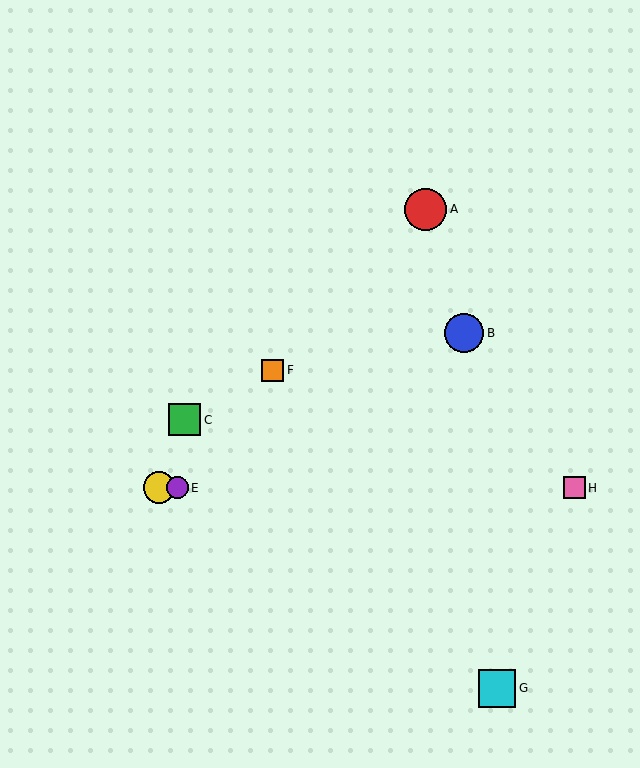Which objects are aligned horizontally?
Objects D, E, H are aligned horizontally.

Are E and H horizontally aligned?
Yes, both are at y≈488.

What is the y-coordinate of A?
Object A is at y≈209.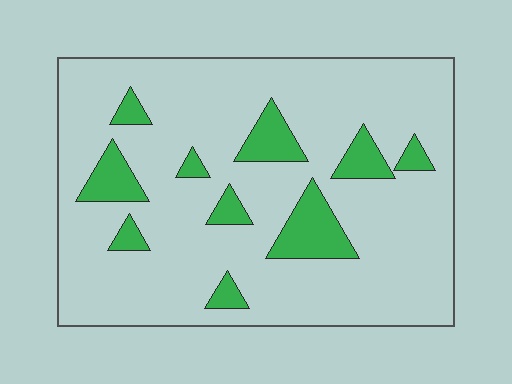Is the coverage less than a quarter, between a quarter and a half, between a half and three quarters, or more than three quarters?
Less than a quarter.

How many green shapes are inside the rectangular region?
10.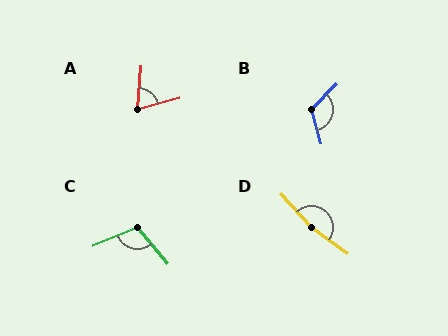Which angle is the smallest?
A, at approximately 69 degrees.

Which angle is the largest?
D, at approximately 168 degrees.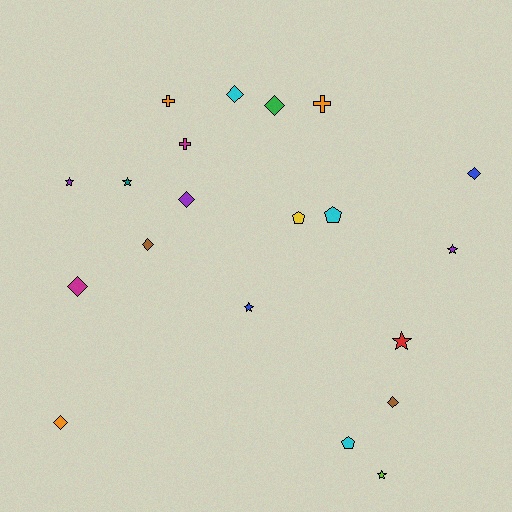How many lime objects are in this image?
There is 1 lime object.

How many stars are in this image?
There are 6 stars.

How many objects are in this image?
There are 20 objects.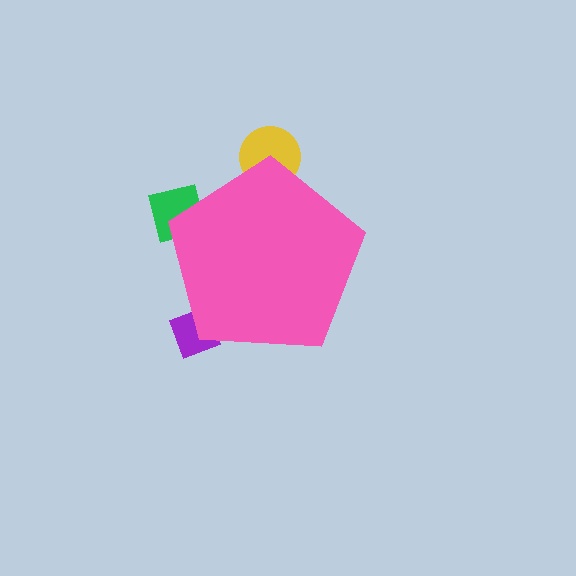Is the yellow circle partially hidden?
Yes, the yellow circle is partially hidden behind the pink pentagon.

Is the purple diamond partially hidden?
Yes, the purple diamond is partially hidden behind the pink pentagon.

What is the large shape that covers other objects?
A pink pentagon.